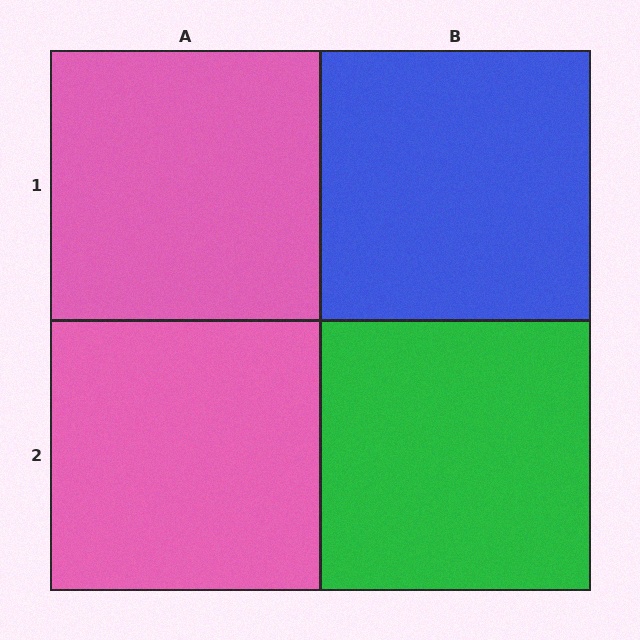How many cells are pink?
2 cells are pink.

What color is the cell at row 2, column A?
Pink.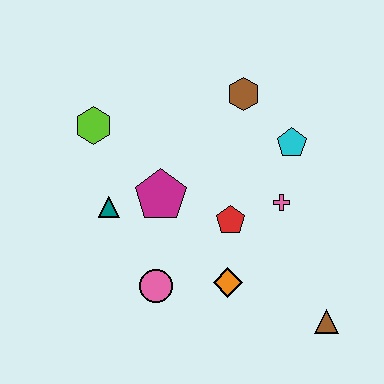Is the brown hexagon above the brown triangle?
Yes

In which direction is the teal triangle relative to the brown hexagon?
The teal triangle is to the left of the brown hexagon.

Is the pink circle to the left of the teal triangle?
No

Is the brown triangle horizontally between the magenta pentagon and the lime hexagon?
No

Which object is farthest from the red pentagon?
The lime hexagon is farthest from the red pentagon.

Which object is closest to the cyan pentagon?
The pink cross is closest to the cyan pentagon.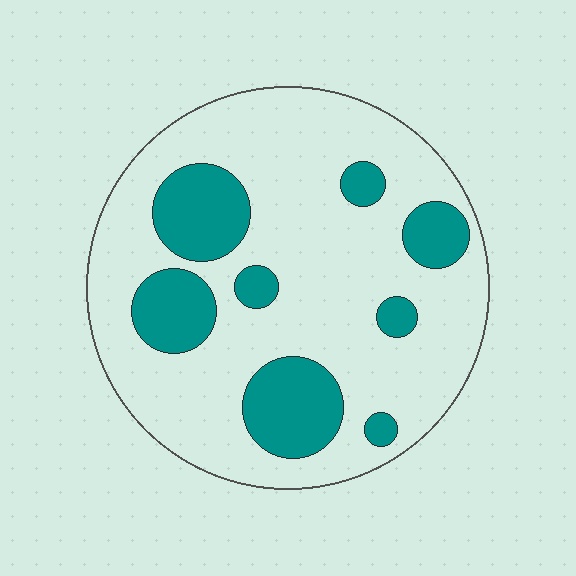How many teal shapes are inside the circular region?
8.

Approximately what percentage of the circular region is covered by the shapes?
Approximately 25%.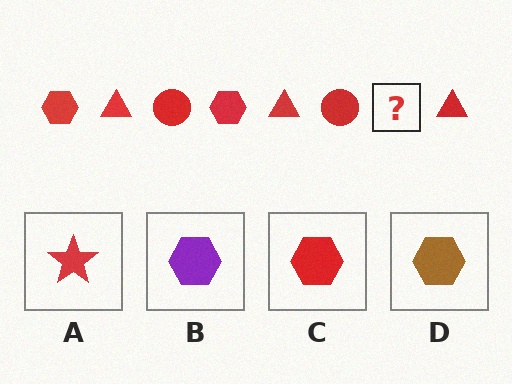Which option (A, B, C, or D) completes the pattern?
C.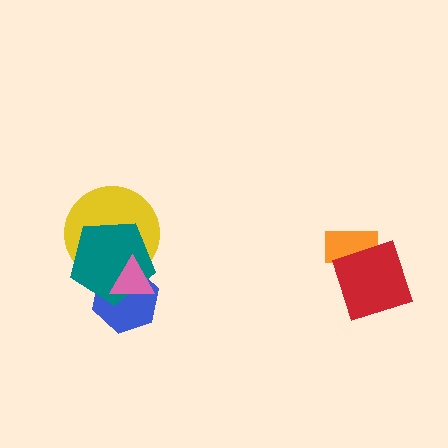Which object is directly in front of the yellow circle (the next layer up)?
The teal pentagon is directly in front of the yellow circle.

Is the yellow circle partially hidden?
Yes, it is partially covered by another shape.